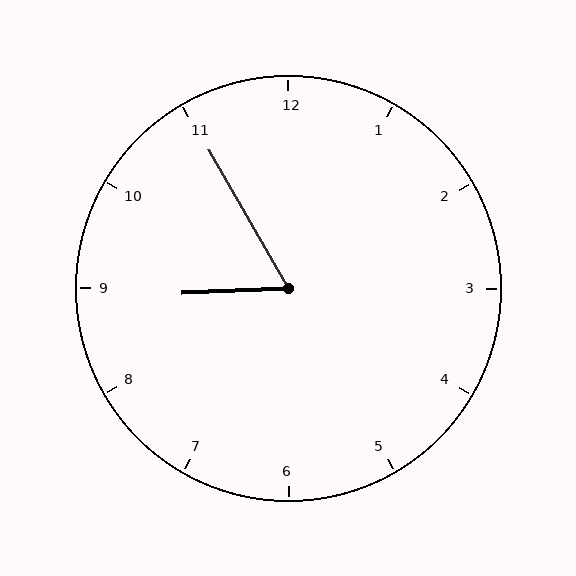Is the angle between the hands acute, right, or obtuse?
It is acute.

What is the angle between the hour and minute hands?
Approximately 62 degrees.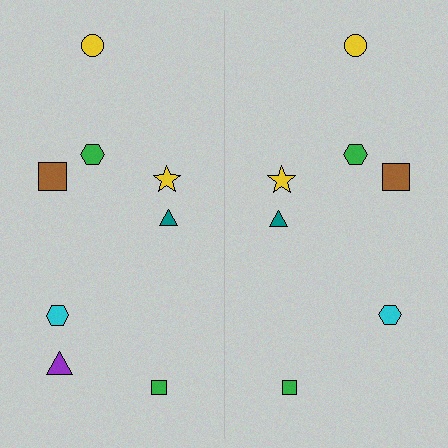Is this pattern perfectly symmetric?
No, the pattern is not perfectly symmetric. A purple triangle is missing from the right side.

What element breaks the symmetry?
A purple triangle is missing from the right side.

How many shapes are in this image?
There are 15 shapes in this image.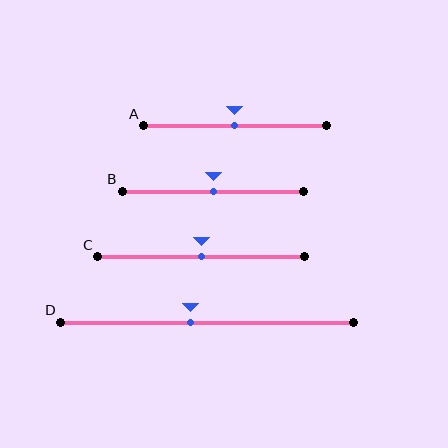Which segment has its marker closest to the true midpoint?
Segment A has its marker closest to the true midpoint.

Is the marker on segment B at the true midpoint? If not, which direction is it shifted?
Yes, the marker on segment B is at the true midpoint.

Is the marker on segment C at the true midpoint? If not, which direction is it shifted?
Yes, the marker on segment C is at the true midpoint.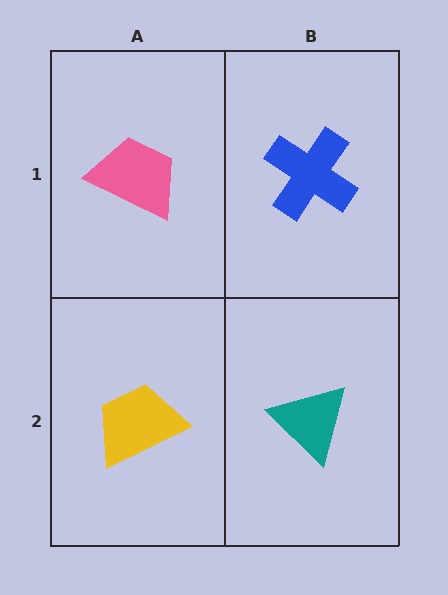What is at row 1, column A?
A pink trapezoid.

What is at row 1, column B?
A blue cross.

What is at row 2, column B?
A teal triangle.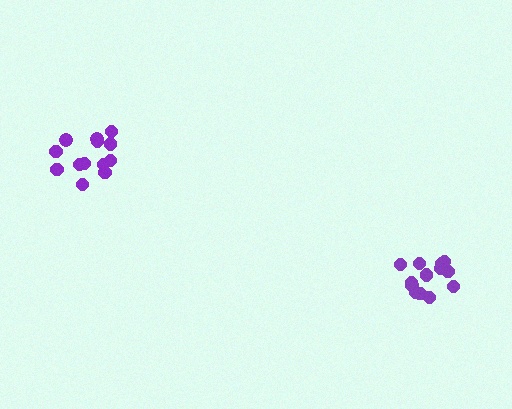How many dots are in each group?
Group 1: 13 dots, Group 2: 13 dots (26 total).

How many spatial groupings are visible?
There are 2 spatial groupings.